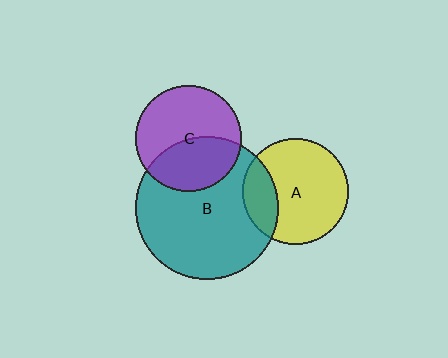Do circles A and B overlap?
Yes.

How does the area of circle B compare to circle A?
Approximately 1.8 times.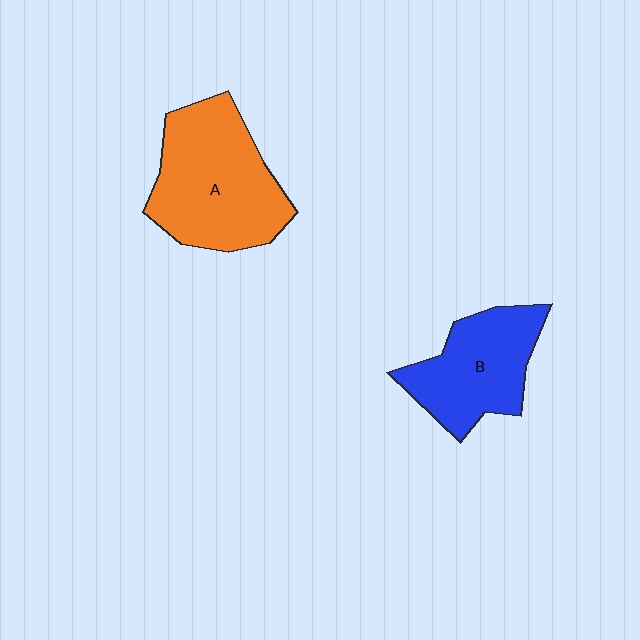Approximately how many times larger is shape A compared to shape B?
Approximately 1.3 times.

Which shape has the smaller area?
Shape B (blue).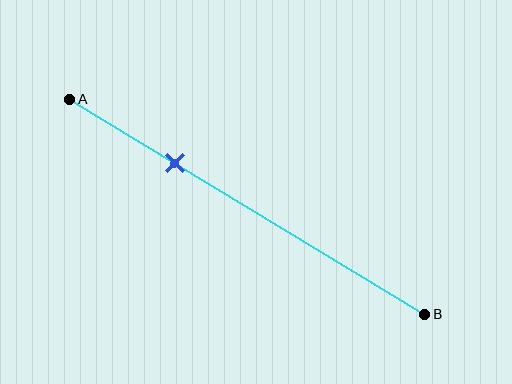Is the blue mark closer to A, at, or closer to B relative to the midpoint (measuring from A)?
The blue mark is closer to point A than the midpoint of segment AB.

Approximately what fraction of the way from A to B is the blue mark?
The blue mark is approximately 30% of the way from A to B.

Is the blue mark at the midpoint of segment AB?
No, the mark is at about 30% from A, not at the 50% midpoint.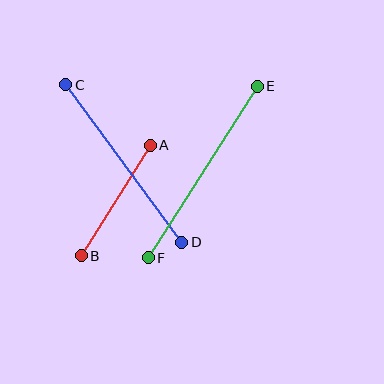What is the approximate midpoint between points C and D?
The midpoint is at approximately (124, 163) pixels.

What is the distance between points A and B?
The distance is approximately 130 pixels.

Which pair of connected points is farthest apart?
Points E and F are farthest apart.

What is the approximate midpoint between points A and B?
The midpoint is at approximately (116, 200) pixels.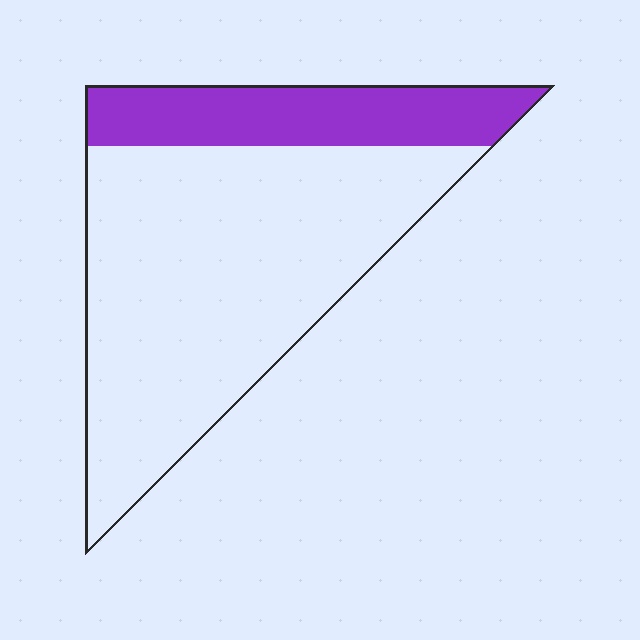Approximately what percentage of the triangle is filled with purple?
Approximately 25%.